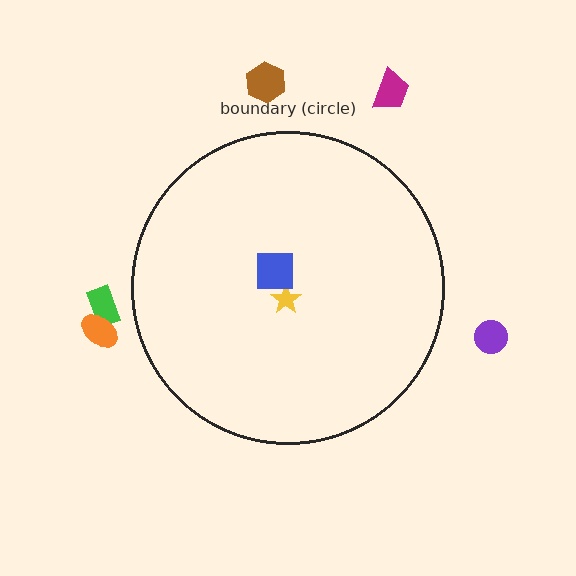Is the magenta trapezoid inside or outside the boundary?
Outside.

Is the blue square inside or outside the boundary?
Inside.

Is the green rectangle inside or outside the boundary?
Outside.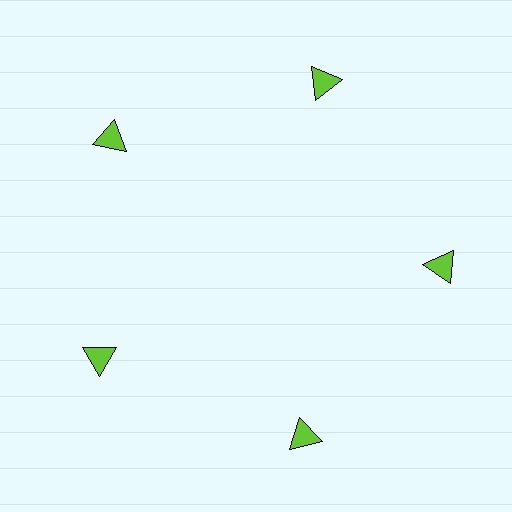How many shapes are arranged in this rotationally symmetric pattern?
There are 5 shapes, arranged in 5 groups of 1.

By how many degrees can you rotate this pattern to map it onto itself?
The pattern maps onto itself every 72 degrees of rotation.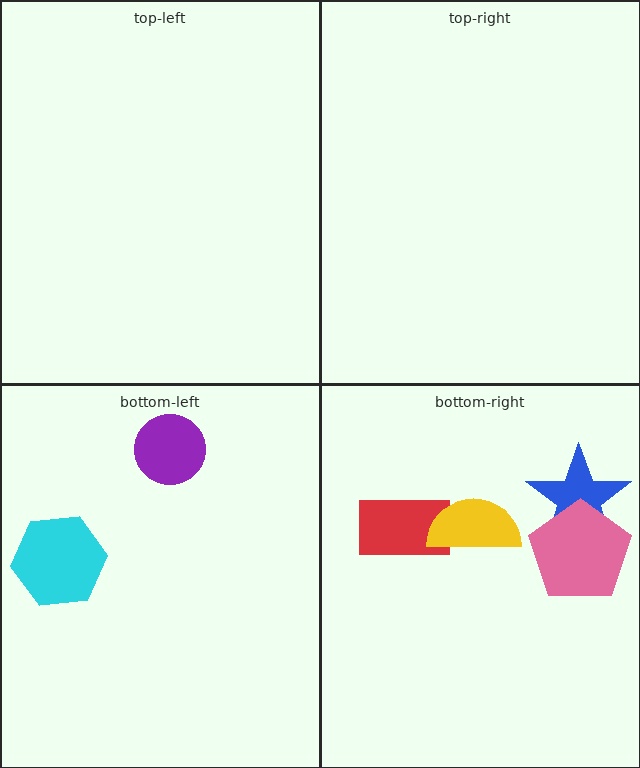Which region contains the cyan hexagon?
The bottom-left region.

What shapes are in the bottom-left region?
The cyan hexagon, the purple circle.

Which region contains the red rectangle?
The bottom-right region.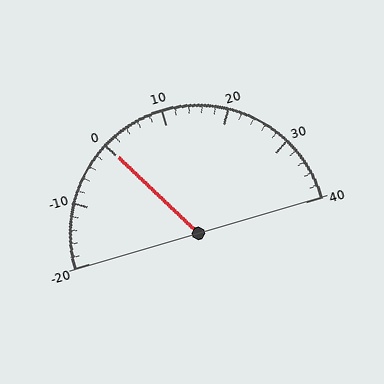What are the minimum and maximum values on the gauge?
The gauge ranges from -20 to 40.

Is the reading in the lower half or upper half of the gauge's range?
The reading is in the lower half of the range (-20 to 40).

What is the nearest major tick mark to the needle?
The nearest major tick mark is 0.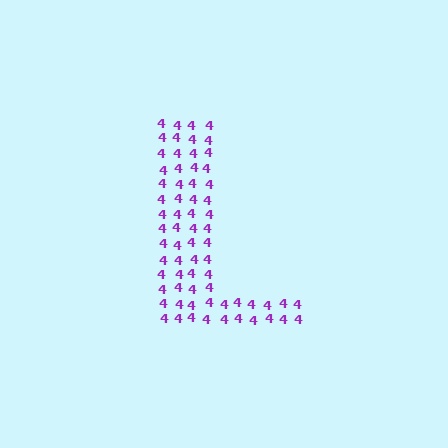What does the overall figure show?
The overall figure shows the letter L.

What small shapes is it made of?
It is made of small digit 4's.